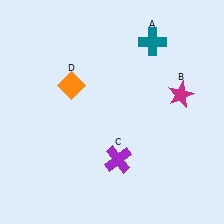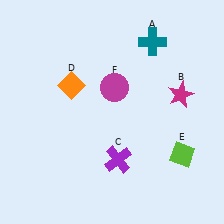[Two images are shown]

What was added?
A lime diamond (E), a magenta circle (F) were added in Image 2.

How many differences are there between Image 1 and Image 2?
There are 2 differences between the two images.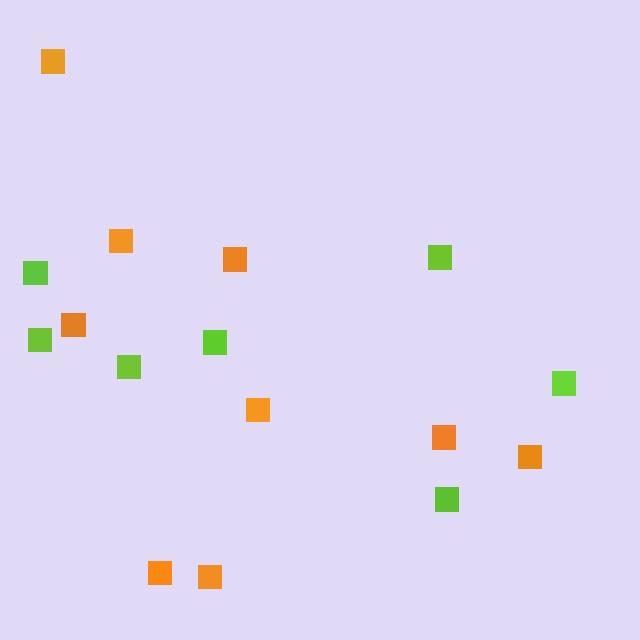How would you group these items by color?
There are 2 groups: one group of orange squares (9) and one group of lime squares (7).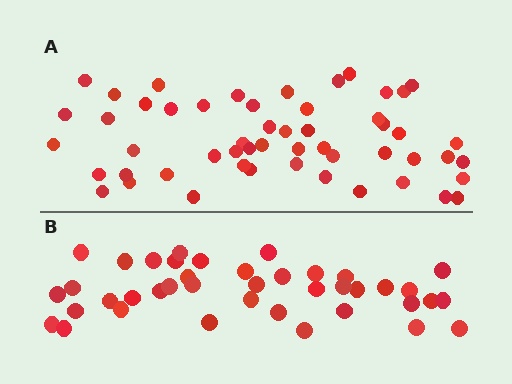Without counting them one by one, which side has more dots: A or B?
Region A (the top region) has more dots.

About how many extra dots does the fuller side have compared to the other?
Region A has approximately 15 more dots than region B.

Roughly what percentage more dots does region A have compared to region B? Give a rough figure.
About 30% more.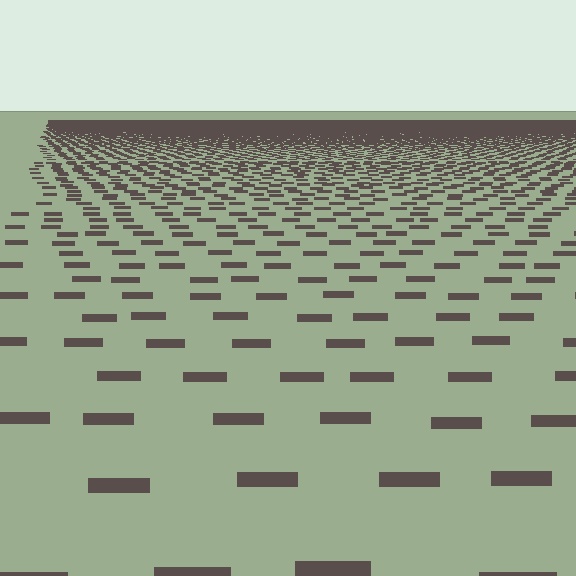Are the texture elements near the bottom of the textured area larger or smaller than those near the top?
Larger. Near the bottom, elements are closer to the viewer and appear at a bigger on-screen size.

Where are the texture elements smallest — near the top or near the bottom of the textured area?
Near the top.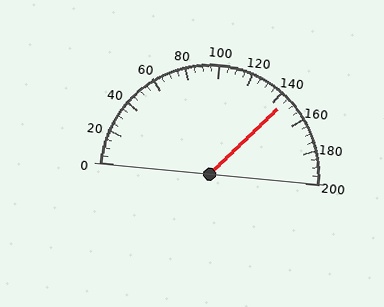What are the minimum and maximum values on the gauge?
The gauge ranges from 0 to 200.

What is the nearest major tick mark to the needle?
The nearest major tick mark is 140.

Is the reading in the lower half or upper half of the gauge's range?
The reading is in the upper half of the range (0 to 200).